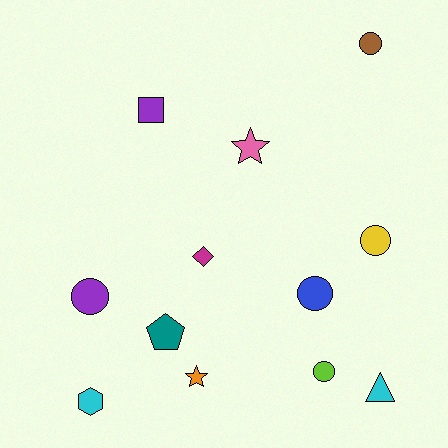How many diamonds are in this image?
There is 1 diamond.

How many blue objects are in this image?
There is 1 blue object.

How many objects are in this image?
There are 12 objects.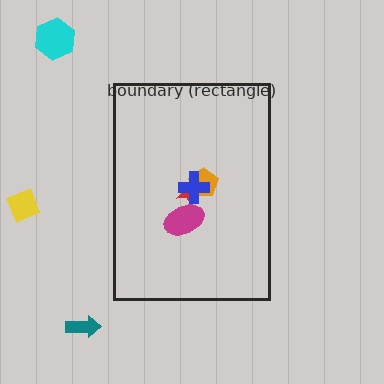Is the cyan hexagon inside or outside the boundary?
Outside.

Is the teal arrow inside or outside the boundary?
Outside.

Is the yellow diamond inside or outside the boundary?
Outside.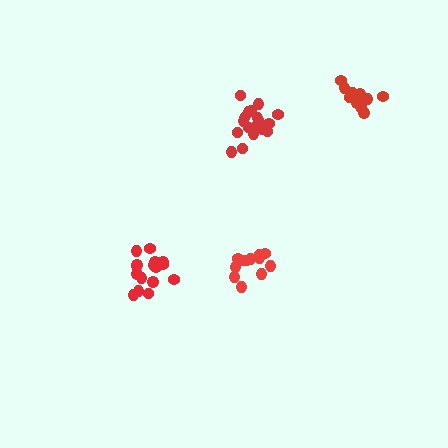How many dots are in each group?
Group 1: 18 dots, Group 2: 12 dots, Group 3: 12 dots, Group 4: 16 dots (58 total).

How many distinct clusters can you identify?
There are 4 distinct clusters.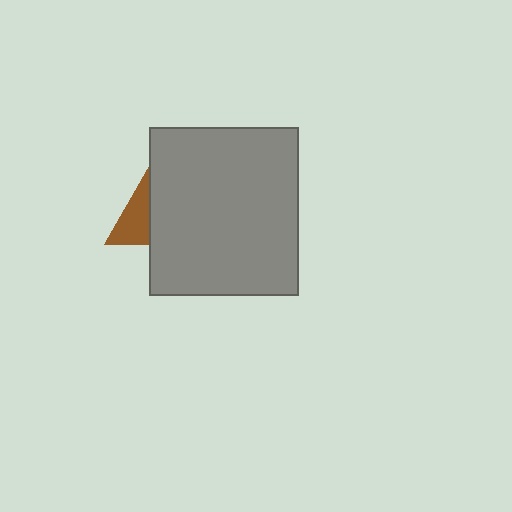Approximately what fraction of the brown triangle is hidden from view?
Roughly 55% of the brown triangle is hidden behind the gray rectangle.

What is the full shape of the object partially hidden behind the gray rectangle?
The partially hidden object is a brown triangle.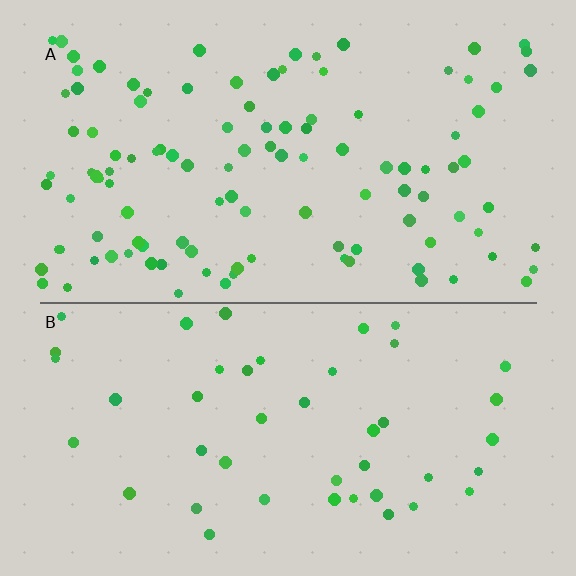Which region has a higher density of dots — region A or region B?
A (the top).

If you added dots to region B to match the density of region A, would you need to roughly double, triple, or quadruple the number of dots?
Approximately double.